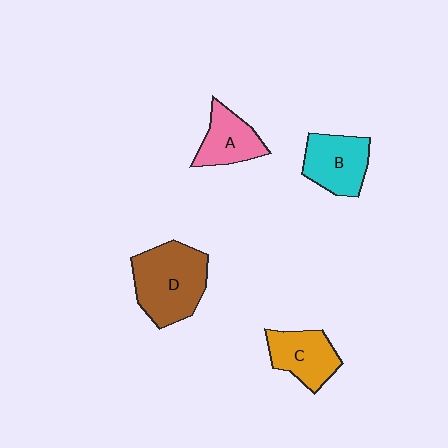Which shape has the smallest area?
Shape A (pink).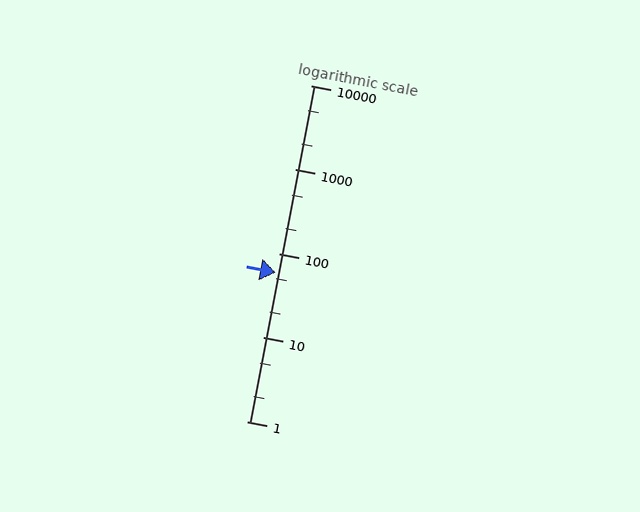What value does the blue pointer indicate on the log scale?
The pointer indicates approximately 59.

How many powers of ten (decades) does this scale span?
The scale spans 4 decades, from 1 to 10000.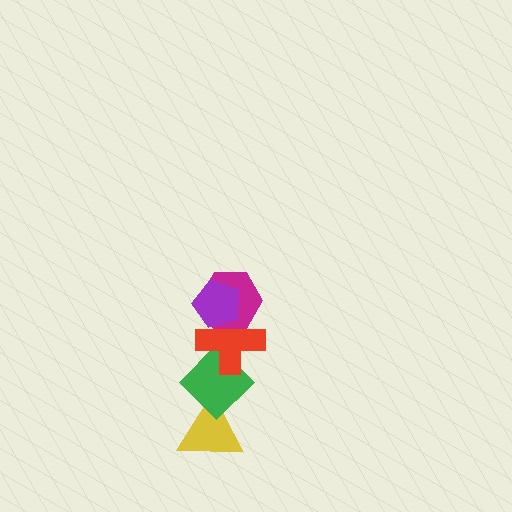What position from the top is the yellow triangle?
The yellow triangle is 5th from the top.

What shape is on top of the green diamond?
The red cross is on top of the green diamond.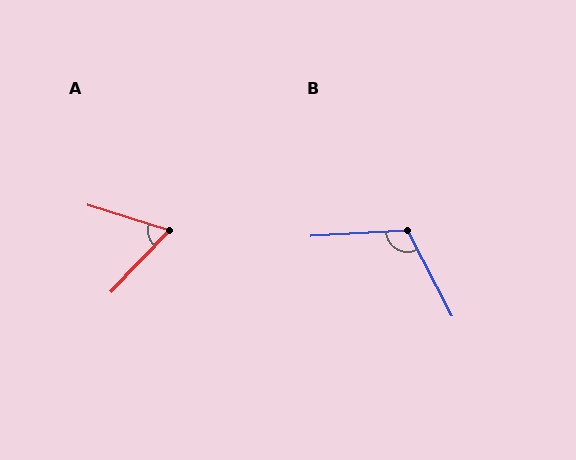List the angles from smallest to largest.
A (64°), B (114°).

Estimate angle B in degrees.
Approximately 114 degrees.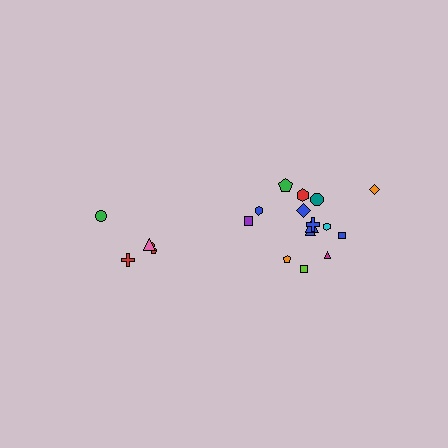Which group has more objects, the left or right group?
The right group.